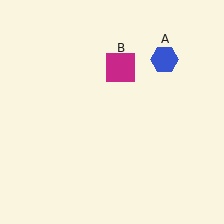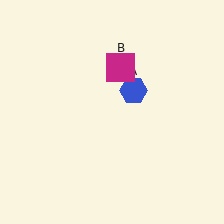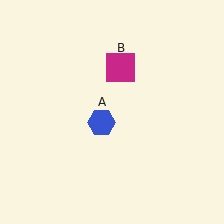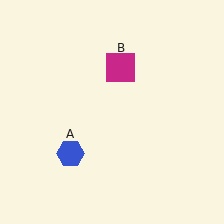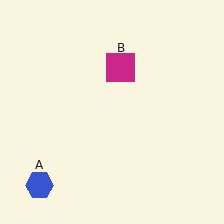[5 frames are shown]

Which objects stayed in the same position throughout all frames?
Magenta square (object B) remained stationary.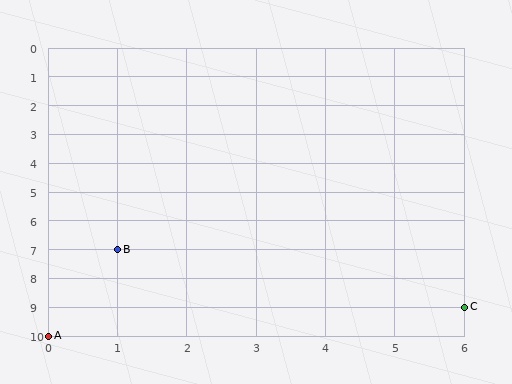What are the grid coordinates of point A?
Point A is at grid coordinates (0, 10).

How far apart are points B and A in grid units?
Points B and A are 1 column and 3 rows apart (about 3.2 grid units diagonally).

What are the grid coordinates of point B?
Point B is at grid coordinates (1, 7).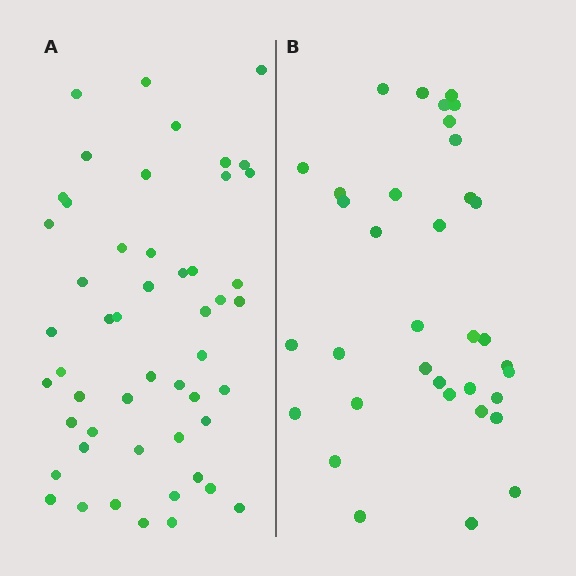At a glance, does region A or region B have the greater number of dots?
Region A (the left region) has more dots.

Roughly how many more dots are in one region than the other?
Region A has approximately 15 more dots than region B.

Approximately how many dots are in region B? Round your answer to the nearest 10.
About 40 dots. (The exact count is 35, which rounds to 40.)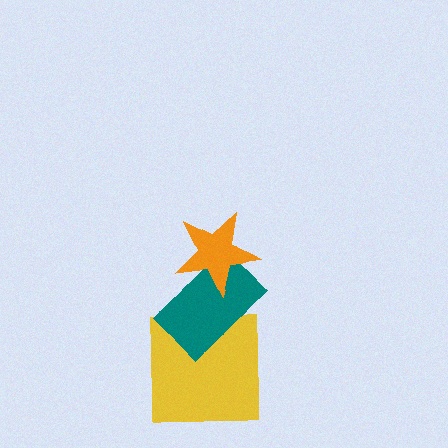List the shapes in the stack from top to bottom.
From top to bottom: the orange star, the teal rectangle, the yellow square.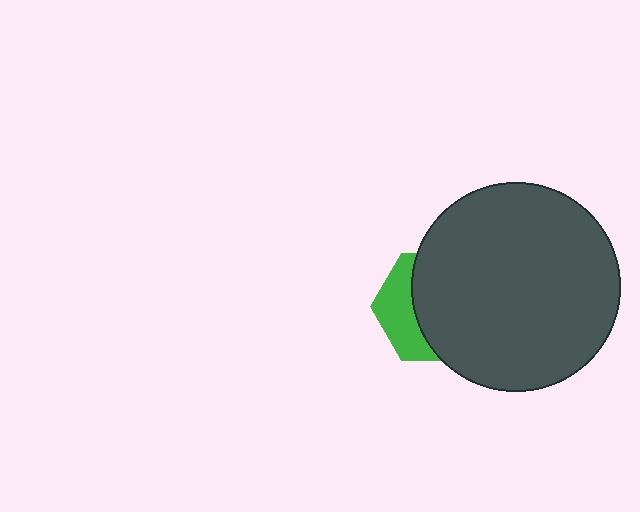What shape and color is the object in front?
The object in front is a dark gray circle.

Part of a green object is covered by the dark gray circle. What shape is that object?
It is a hexagon.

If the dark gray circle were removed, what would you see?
You would see the complete green hexagon.